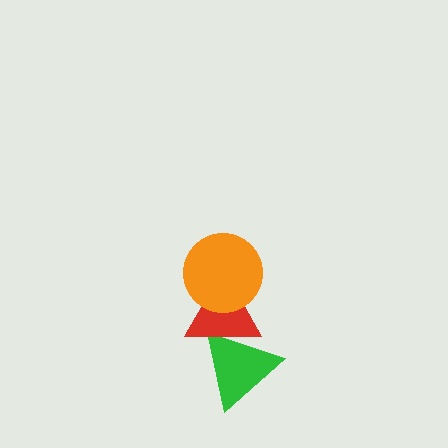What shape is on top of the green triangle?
The red triangle is on top of the green triangle.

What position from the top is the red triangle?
The red triangle is 2nd from the top.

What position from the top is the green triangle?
The green triangle is 3rd from the top.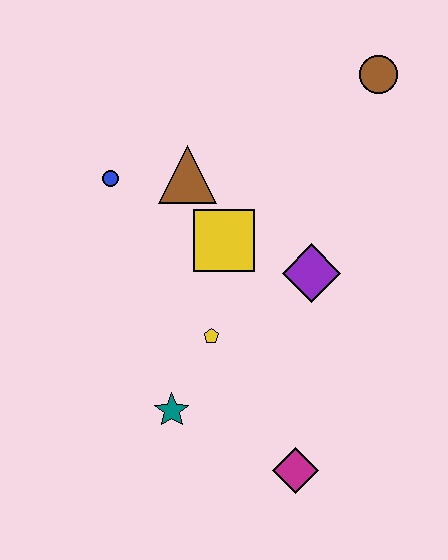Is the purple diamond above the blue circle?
No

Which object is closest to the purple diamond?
The yellow square is closest to the purple diamond.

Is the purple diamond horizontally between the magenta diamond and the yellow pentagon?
No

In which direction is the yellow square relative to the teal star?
The yellow square is above the teal star.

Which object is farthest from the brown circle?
The magenta diamond is farthest from the brown circle.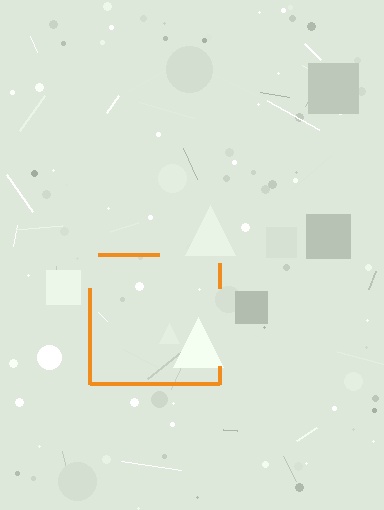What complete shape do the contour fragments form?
The contour fragments form a square.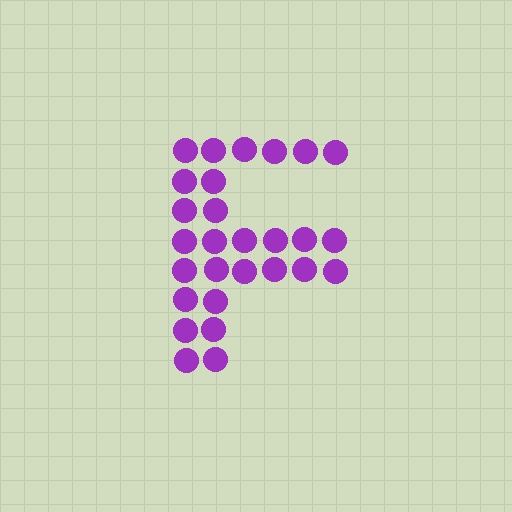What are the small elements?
The small elements are circles.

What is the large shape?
The large shape is the letter F.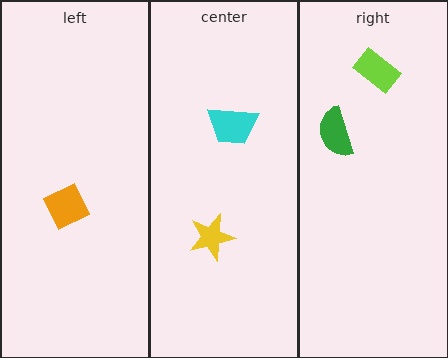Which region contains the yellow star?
The center region.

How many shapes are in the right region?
2.